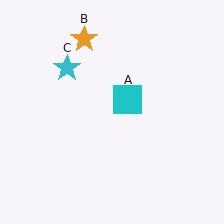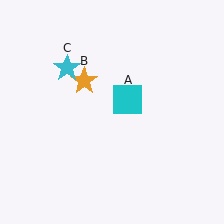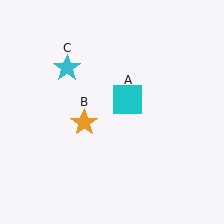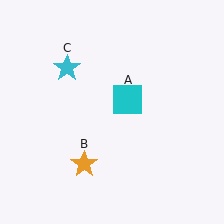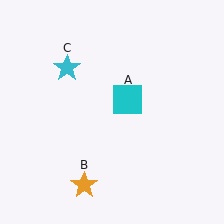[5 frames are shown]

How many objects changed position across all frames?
1 object changed position: orange star (object B).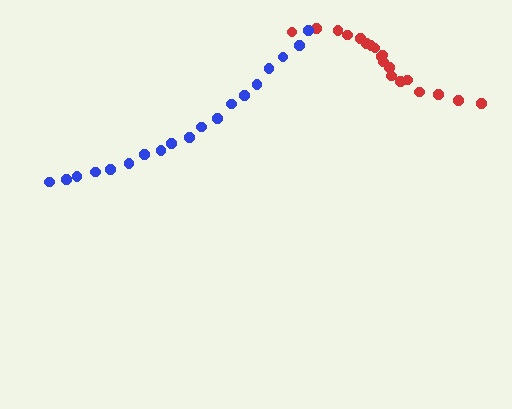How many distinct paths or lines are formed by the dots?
There are 2 distinct paths.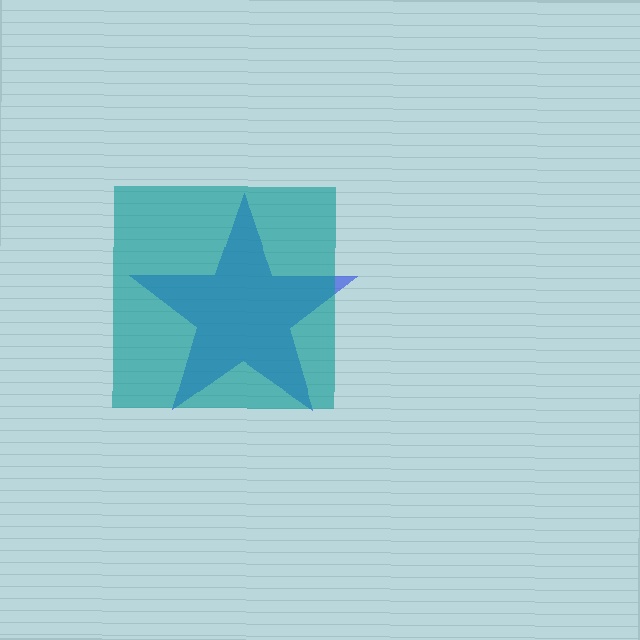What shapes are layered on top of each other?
The layered shapes are: a blue star, a teal square.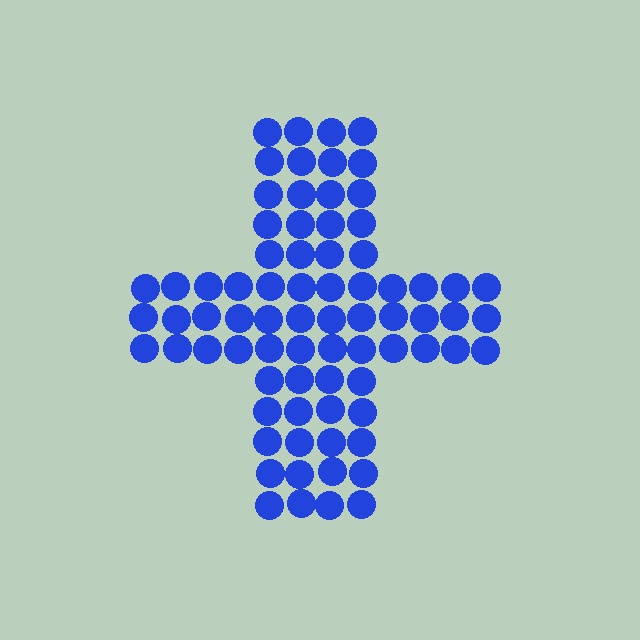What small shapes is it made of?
It is made of small circles.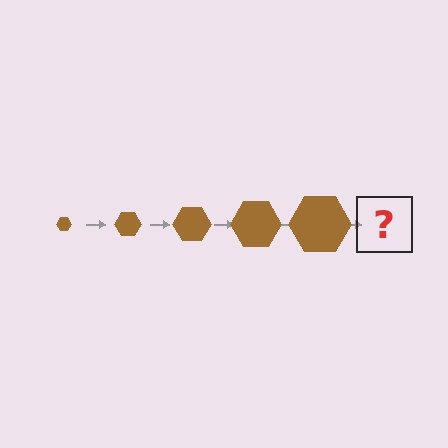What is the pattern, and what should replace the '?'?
The pattern is that the hexagon gets progressively larger each step. The '?' should be a brown hexagon, larger than the previous one.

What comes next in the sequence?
The next element should be a brown hexagon, larger than the previous one.